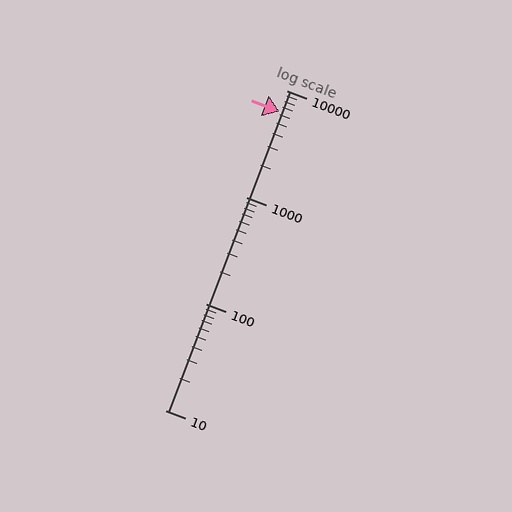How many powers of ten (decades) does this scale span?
The scale spans 3 decades, from 10 to 10000.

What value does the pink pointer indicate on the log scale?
The pointer indicates approximately 6400.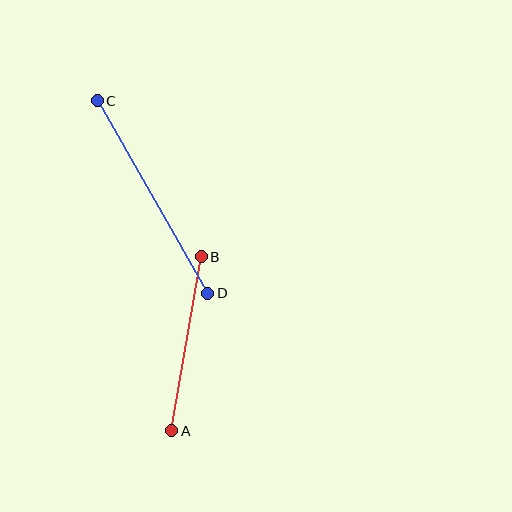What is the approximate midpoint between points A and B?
The midpoint is at approximately (186, 344) pixels.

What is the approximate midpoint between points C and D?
The midpoint is at approximately (153, 197) pixels.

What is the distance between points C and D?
The distance is approximately 222 pixels.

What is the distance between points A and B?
The distance is approximately 176 pixels.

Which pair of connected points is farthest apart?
Points C and D are farthest apart.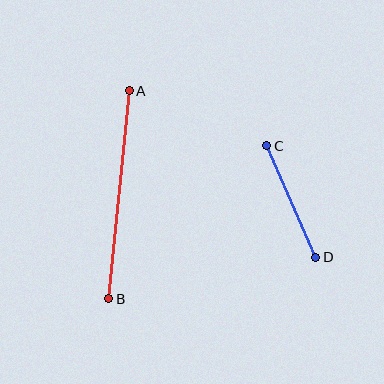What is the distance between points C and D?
The distance is approximately 122 pixels.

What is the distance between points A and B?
The distance is approximately 209 pixels.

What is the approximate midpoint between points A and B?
The midpoint is at approximately (119, 195) pixels.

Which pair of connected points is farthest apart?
Points A and B are farthest apart.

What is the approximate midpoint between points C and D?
The midpoint is at approximately (291, 201) pixels.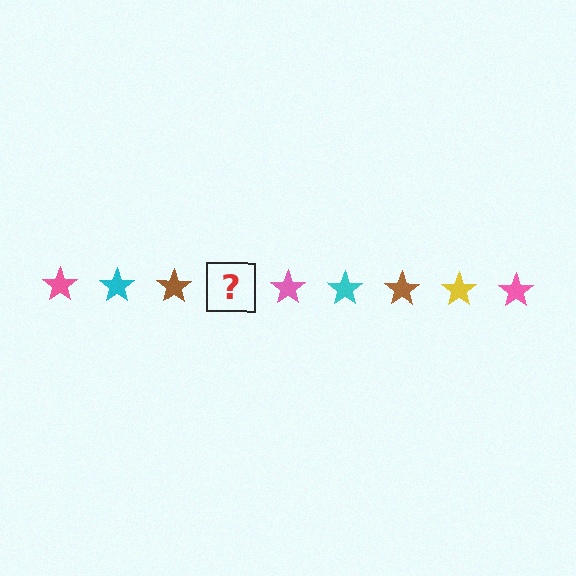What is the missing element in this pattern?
The missing element is a yellow star.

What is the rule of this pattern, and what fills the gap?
The rule is that the pattern cycles through pink, cyan, brown, yellow stars. The gap should be filled with a yellow star.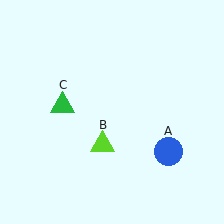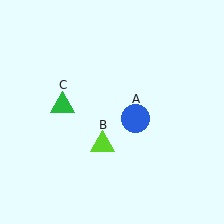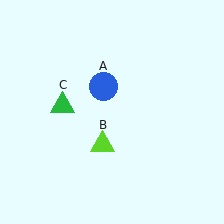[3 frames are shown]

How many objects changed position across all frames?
1 object changed position: blue circle (object A).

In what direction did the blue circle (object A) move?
The blue circle (object A) moved up and to the left.